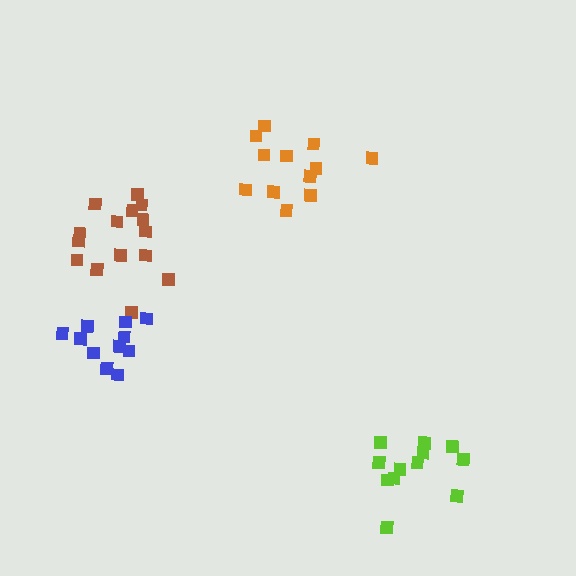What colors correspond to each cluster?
The clusters are colored: lime, brown, orange, blue.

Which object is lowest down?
The lime cluster is bottommost.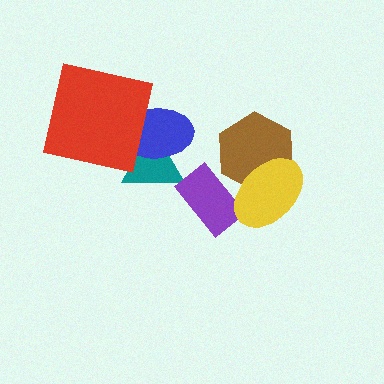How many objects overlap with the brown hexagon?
1 object overlaps with the brown hexagon.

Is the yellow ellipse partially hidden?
No, no other shape covers it.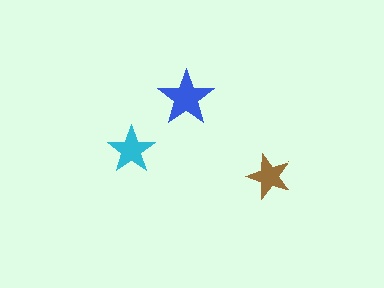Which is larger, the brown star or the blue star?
The blue one.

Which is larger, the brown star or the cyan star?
The cyan one.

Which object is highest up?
The blue star is topmost.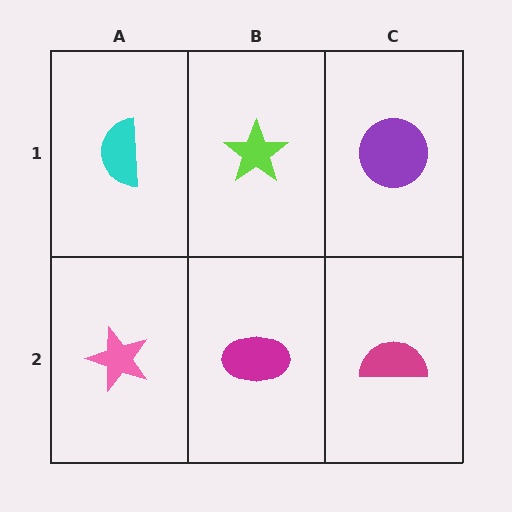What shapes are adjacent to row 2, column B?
A lime star (row 1, column B), a pink star (row 2, column A), a magenta semicircle (row 2, column C).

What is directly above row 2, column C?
A purple circle.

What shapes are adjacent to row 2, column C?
A purple circle (row 1, column C), a magenta ellipse (row 2, column B).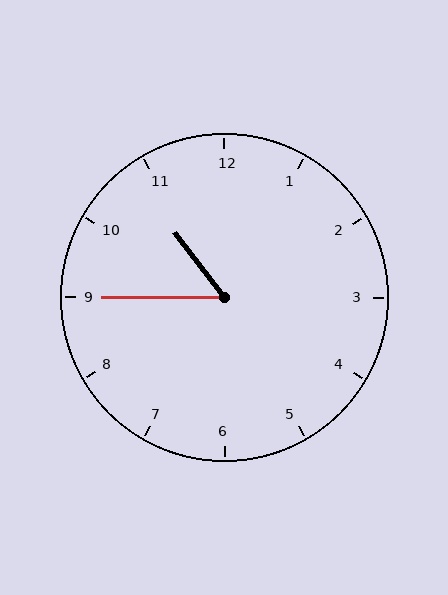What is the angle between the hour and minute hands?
Approximately 52 degrees.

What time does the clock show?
10:45.